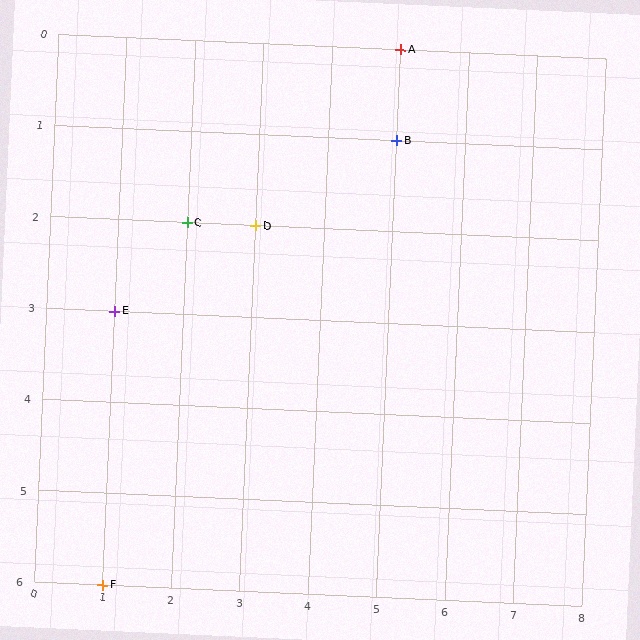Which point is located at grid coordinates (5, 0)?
Point A is at (5, 0).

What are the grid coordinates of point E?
Point E is at grid coordinates (1, 3).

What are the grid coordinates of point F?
Point F is at grid coordinates (1, 6).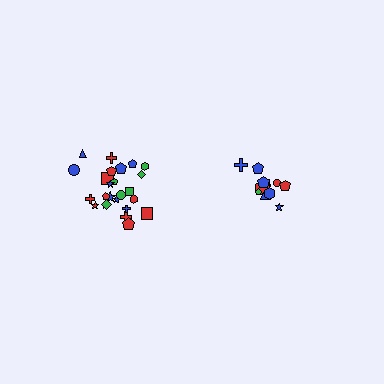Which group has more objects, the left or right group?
The left group.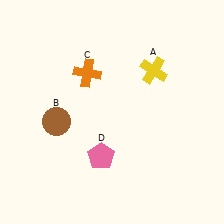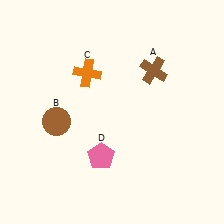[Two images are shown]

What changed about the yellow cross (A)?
In Image 1, A is yellow. In Image 2, it changed to brown.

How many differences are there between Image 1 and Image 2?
There is 1 difference between the two images.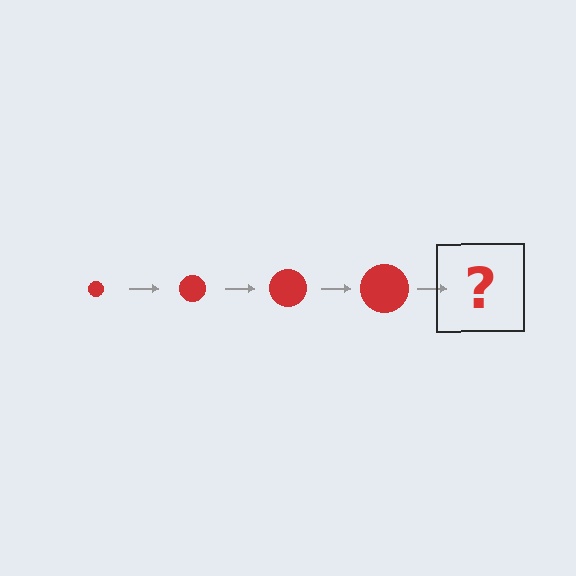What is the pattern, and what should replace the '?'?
The pattern is that the circle gets progressively larger each step. The '?' should be a red circle, larger than the previous one.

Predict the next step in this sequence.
The next step is a red circle, larger than the previous one.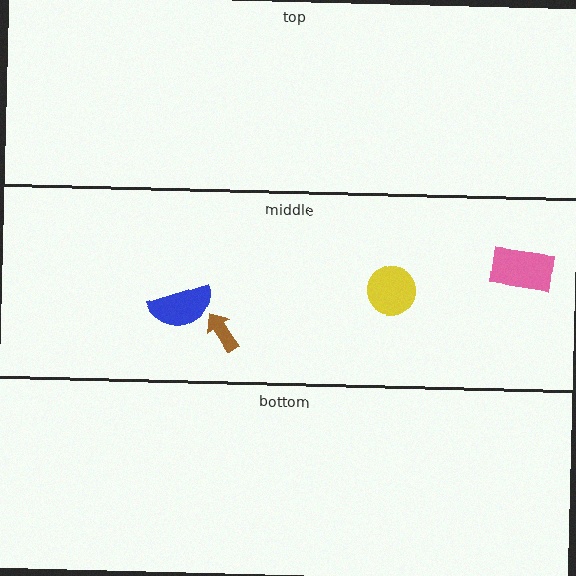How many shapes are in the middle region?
4.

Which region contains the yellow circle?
The middle region.